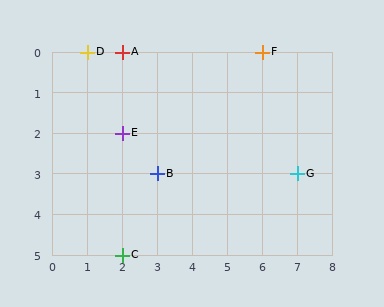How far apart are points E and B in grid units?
Points E and B are 1 column and 1 row apart (about 1.4 grid units diagonally).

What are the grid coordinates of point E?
Point E is at grid coordinates (2, 2).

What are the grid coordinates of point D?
Point D is at grid coordinates (1, 0).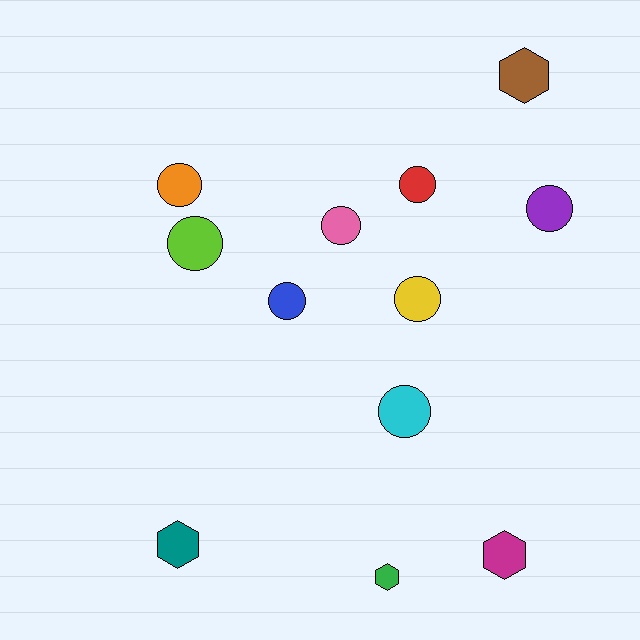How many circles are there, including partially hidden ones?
There are 8 circles.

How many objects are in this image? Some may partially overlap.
There are 12 objects.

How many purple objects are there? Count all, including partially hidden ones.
There is 1 purple object.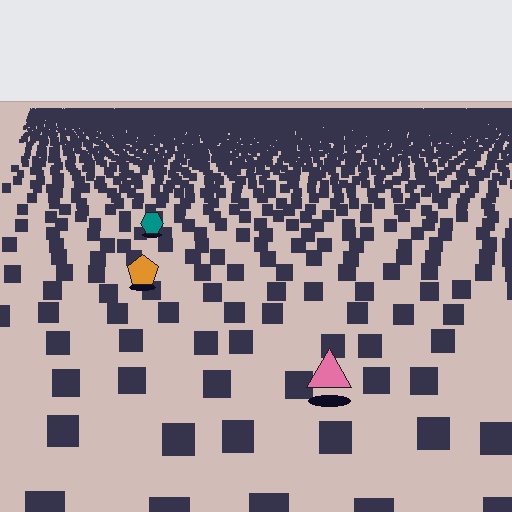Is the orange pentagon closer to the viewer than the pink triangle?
No. The pink triangle is closer — you can tell from the texture gradient: the ground texture is coarser near it.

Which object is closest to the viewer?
The pink triangle is closest. The texture marks near it are larger and more spread out.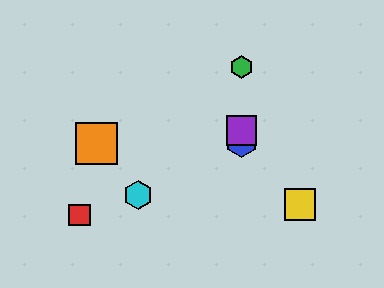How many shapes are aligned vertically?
3 shapes (the blue hexagon, the green hexagon, the purple square) are aligned vertically.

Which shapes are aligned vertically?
The blue hexagon, the green hexagon, the purple square are aligned vertically.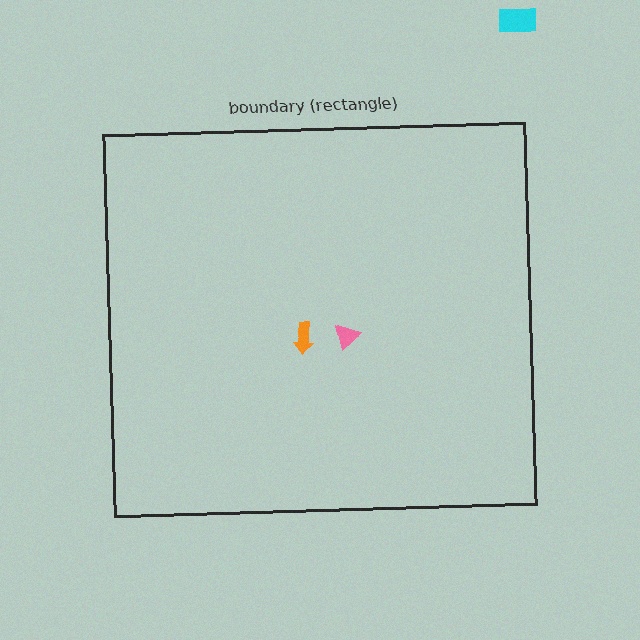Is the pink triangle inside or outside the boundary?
Inside.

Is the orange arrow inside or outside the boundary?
Inside.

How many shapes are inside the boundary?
2 inside, 1 outside.